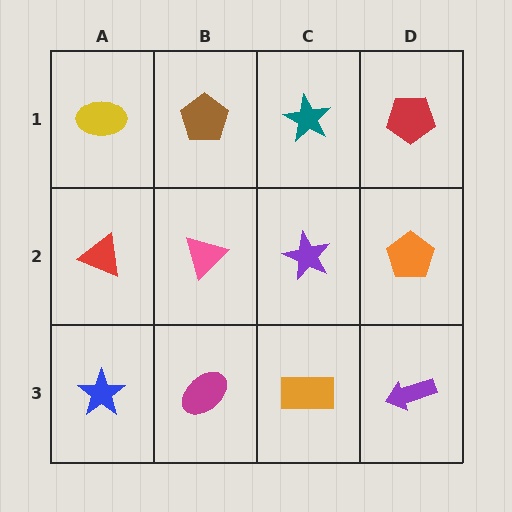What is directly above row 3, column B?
A pink triangle.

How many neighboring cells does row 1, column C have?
3.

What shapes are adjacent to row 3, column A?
A red triangle (row 2, column A), a magenta ellipse (row 3, column B).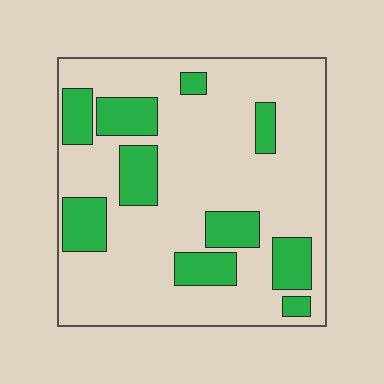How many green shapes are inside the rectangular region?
10.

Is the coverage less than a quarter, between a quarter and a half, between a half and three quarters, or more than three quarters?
Less than a quarter.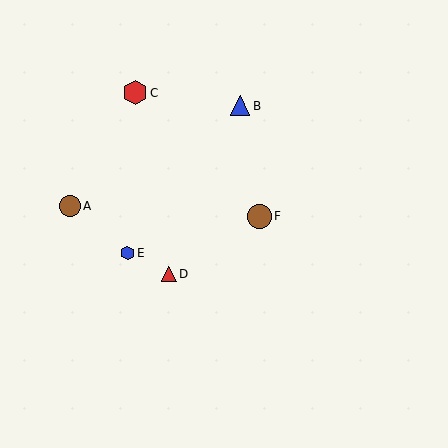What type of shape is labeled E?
Shape E is a blue hexagon.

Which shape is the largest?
The red hexagon (labeled C) is the largest.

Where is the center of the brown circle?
The center of the brown circle is at (259, 216).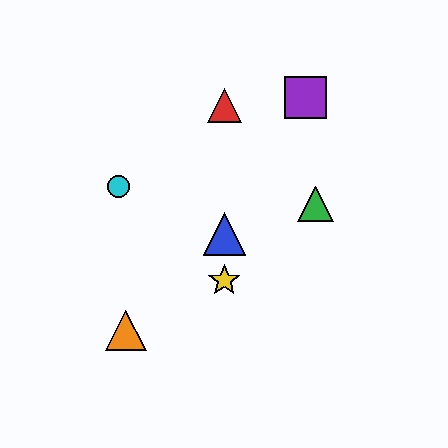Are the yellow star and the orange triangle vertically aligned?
No, the yellow star is at x≈224 and the orange triangle is at x≈126.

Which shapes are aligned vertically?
The red triangle, the blue triangle, the yellow star are aligned vertically.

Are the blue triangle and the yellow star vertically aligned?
Yes, both are at x≈224.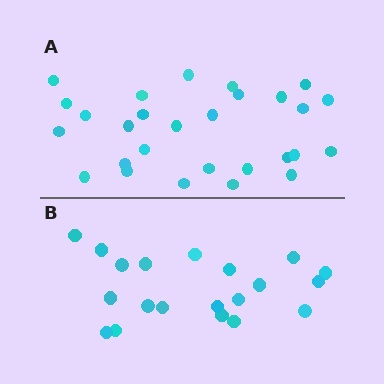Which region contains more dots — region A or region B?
Region A (the top region) has more dots.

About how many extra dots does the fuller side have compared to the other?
Region A has roughly 8 or so more dots than region B.